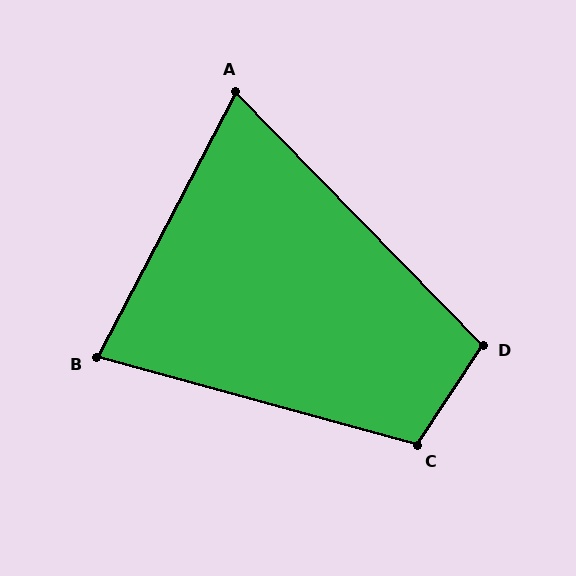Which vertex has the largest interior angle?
C, at approximately 108 degrees.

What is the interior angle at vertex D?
Approximately 102 degrees (obtuse).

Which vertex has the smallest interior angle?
A, at approximately 72 degrees.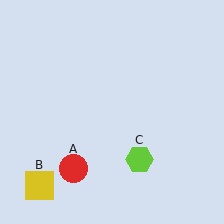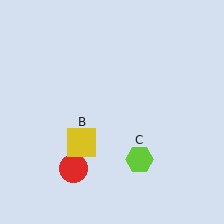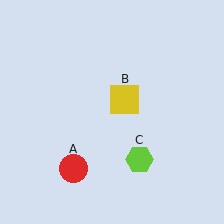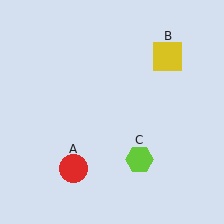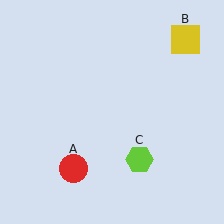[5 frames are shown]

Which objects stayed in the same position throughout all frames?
Red circle (object A) and lime hexagon (object C) remained stationary.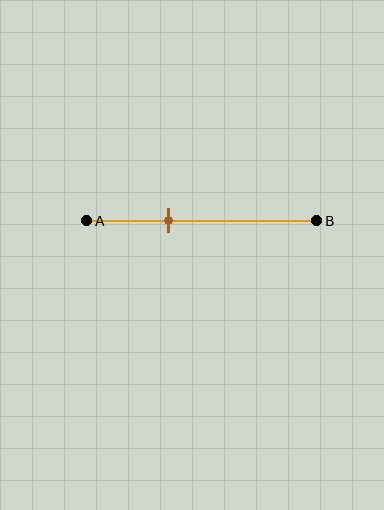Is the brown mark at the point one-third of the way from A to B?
Yes, the mark is approximately at the one-third point.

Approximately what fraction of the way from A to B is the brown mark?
The brown mark is approximately 35% of the way from A to B.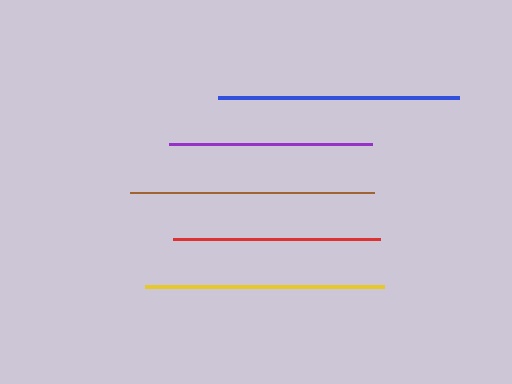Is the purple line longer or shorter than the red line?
The red line is longer than the purple line.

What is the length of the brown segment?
The brown segment is approximately 244 pixels long.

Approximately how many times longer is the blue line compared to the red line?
The blue line is approximately 1.2 times the length of the red line.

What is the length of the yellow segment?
The yellow segment is approximately 240 pixels long.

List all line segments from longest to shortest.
From longest to shortest: brown, blue, yellow, red, purple.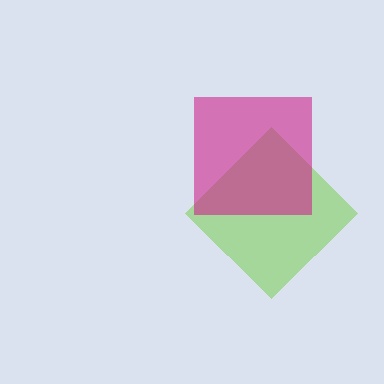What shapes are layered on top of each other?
The layered shapes are: a lime diamond, a magenta square.